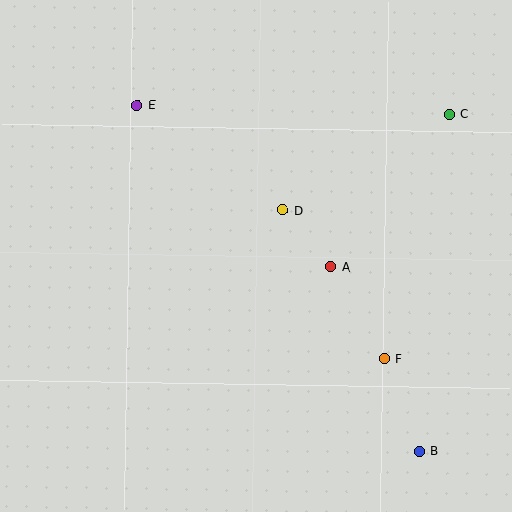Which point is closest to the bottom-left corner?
Point A is closest to the bottom-left corner.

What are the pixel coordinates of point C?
Point C is at (450, 114).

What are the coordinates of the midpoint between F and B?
The midpoint between F and B is at (402, 405).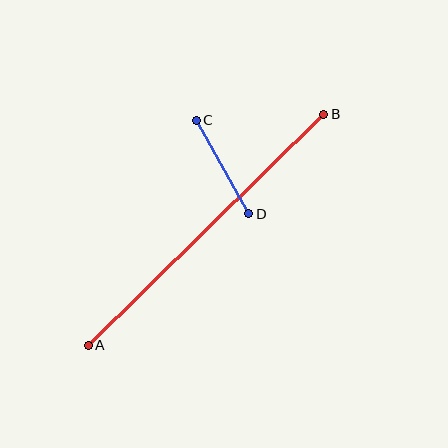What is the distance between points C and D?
The distance is approximately 107 pixels.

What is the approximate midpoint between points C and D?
The midpoint is at approximately (222, 167) pixels.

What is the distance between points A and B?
The distance is approximately 330 pixels.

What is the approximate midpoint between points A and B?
The midpoint is at approximately (206, 230) pixels.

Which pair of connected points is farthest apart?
Points A and B are farthest apart.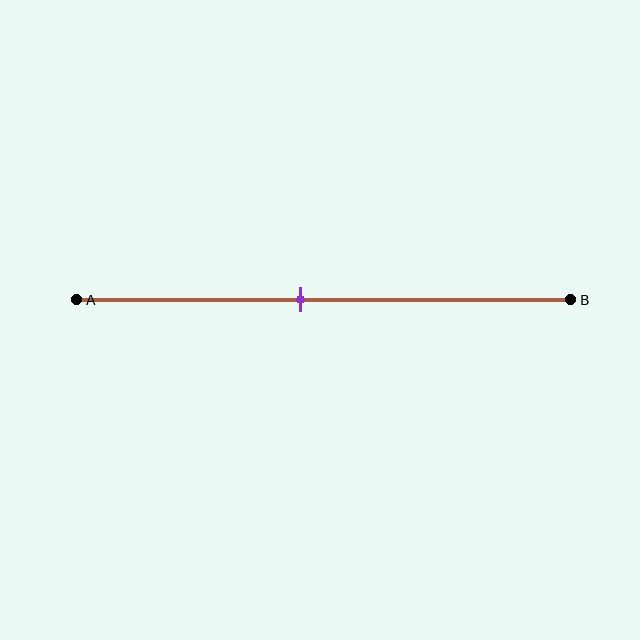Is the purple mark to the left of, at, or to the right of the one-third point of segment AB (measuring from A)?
The purple mark is to the right of the one-third point of segment AB.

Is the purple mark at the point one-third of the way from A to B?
No, the mark is at about 45% from A, not at the 33% one-third point.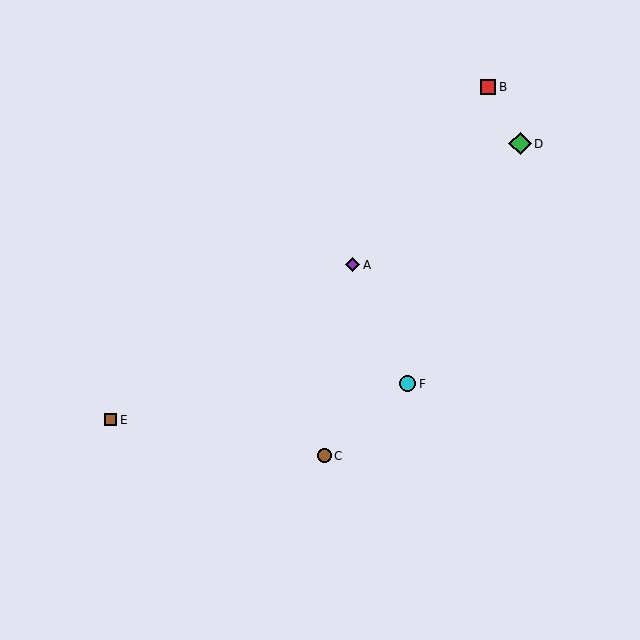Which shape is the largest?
The green diamond (labeled D) is the largest.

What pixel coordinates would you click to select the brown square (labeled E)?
Click at (111, 420) to select the brown square E.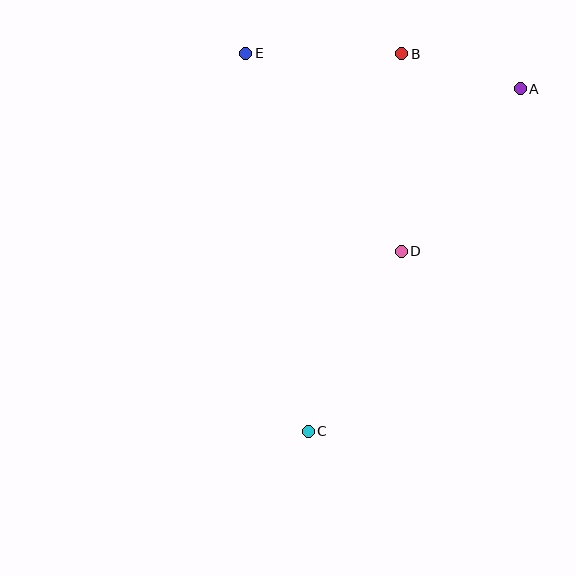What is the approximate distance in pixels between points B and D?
The distance between B and D is approximately 197 pixels.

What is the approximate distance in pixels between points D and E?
The distance between D and E is approximately 252 pixels.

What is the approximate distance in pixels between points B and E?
The distance between B and E is approximately 156 pixels.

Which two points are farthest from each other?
Points A and C are farthest from each other.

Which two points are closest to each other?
Points A and B are closest to each other.